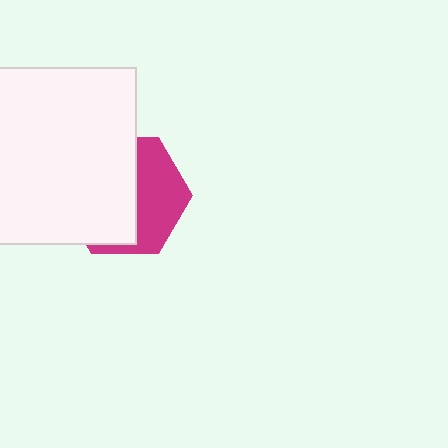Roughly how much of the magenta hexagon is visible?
A small part of it is visible (roughly 41%).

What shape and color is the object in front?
The object in front is a white square.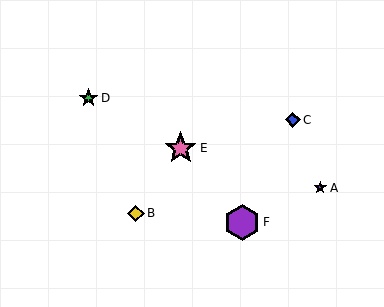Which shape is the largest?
The purple hexagon (labeled F) is the largest.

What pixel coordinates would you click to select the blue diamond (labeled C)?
Click at (293, 120) to select the blue diamond C.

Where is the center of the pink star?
The center of the pink star is at (181, 148).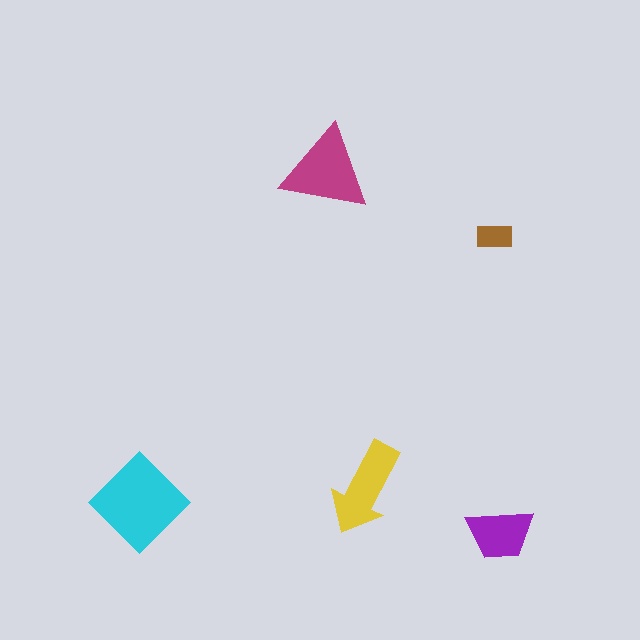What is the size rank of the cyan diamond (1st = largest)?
1st.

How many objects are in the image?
There are 5 objects in the image.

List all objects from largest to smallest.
The cyan diamond, the magenta triangle, the yellow arrow, the purple trapezoid, the brown rectangle.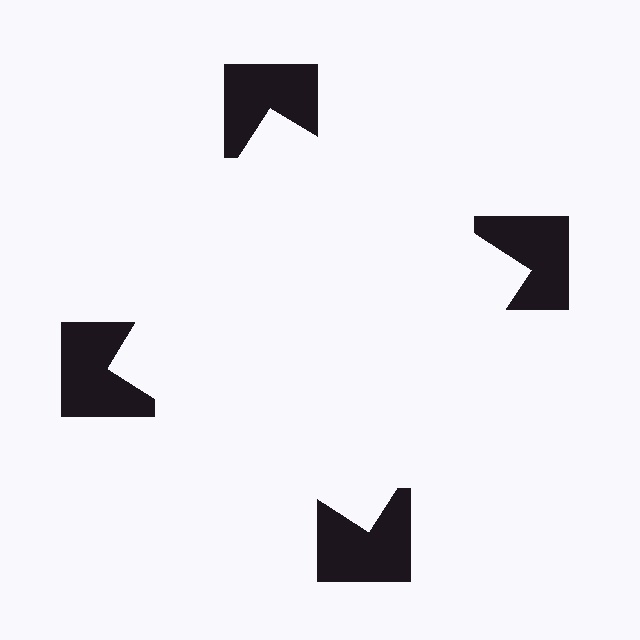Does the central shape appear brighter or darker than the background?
It typically appears slightly brighter than the background, even though no actual brightness change is drawn.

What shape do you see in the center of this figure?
An illusory square — its edges are inferred from the aligned wedge cuts in the notched squares, not physically drawn.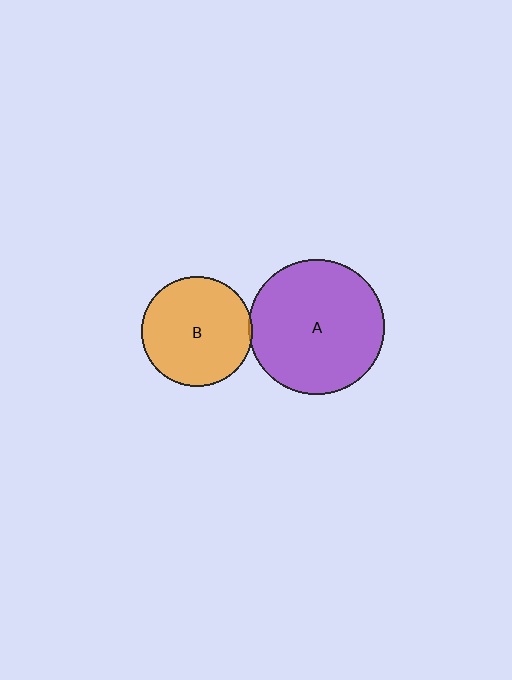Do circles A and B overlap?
Yes.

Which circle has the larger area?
Circle A (purple).